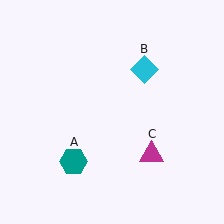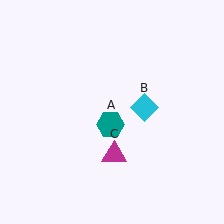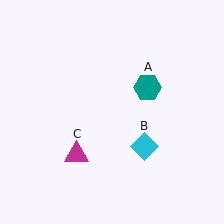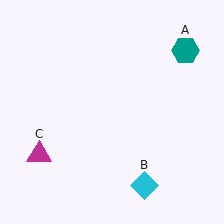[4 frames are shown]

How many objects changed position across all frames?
3 objects changed position: teal hexagon (object A), cyan diamond (object B), magenta triangle (object C).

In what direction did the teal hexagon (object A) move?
The teal hexagon (object A) moved up and to the right.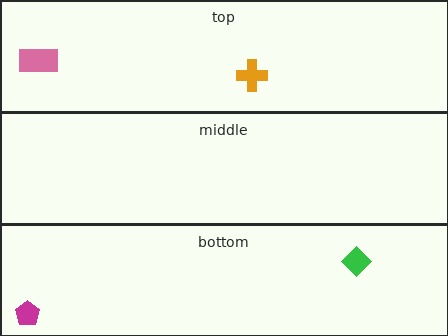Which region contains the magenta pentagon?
The bottom region.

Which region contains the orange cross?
The top region.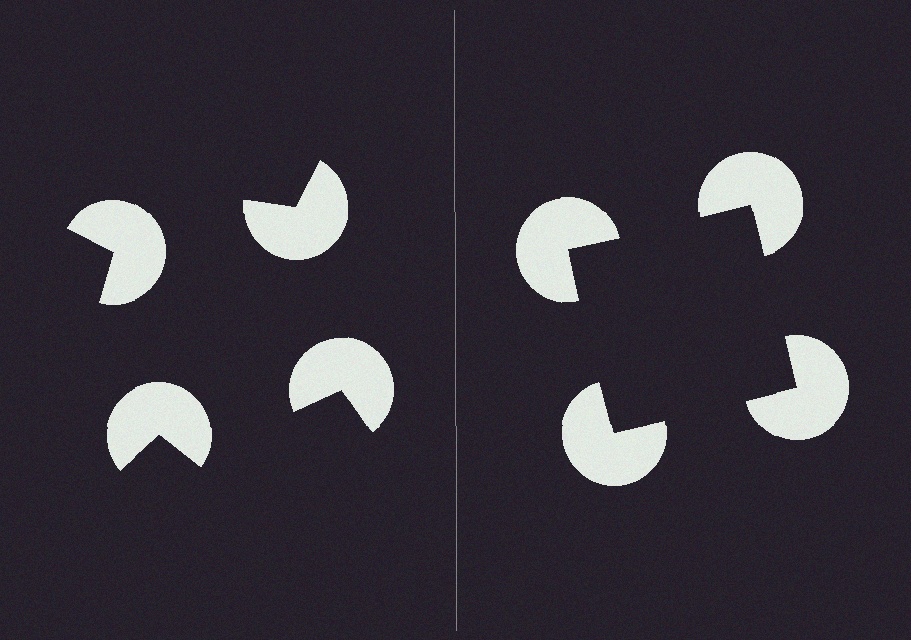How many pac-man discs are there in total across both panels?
8 — 4 on each side.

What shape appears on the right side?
An illusory square.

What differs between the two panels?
The pac-man discs are positioned identically on both sides; only the wedge orientations differ. On the right they align to a square; on the left they are misaligned.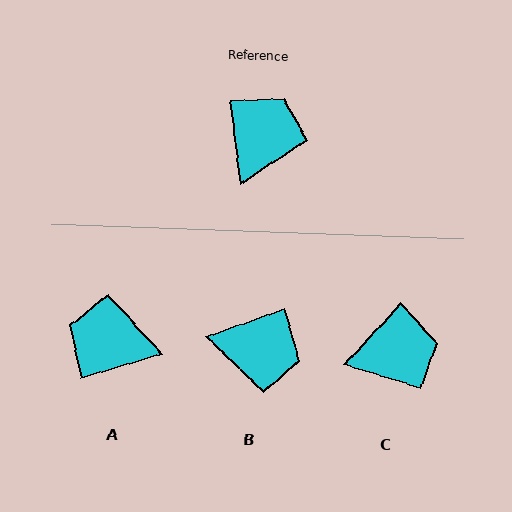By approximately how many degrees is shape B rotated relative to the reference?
Approximately 77 degrees clockwise.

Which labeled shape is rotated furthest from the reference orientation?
A, about 100 degrees away.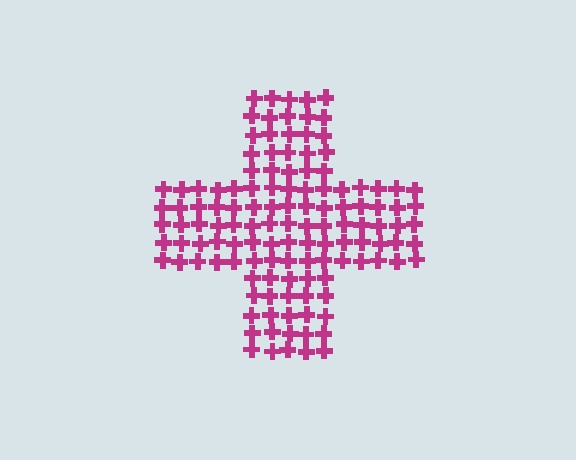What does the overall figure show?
The overall figure shows a cross.